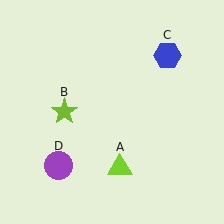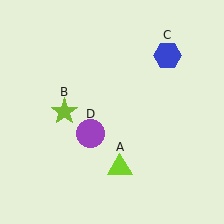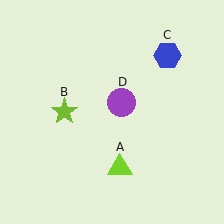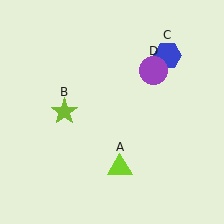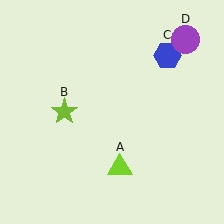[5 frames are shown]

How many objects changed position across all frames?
1 object changed position: purple circle (object D).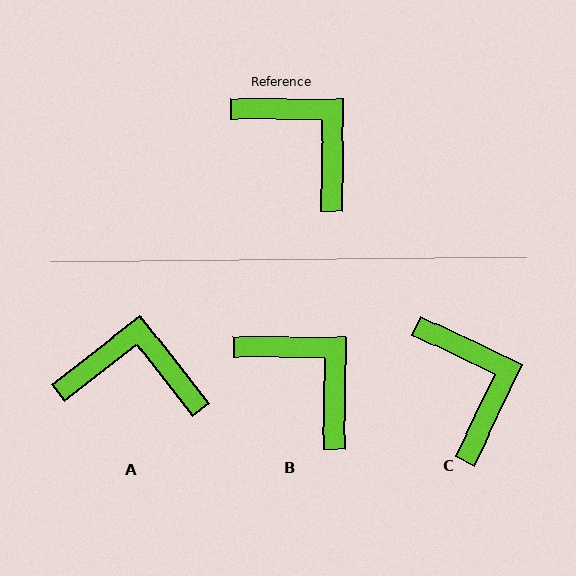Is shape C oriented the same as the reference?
No, it is off by about 25 degrees.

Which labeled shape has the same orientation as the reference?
B.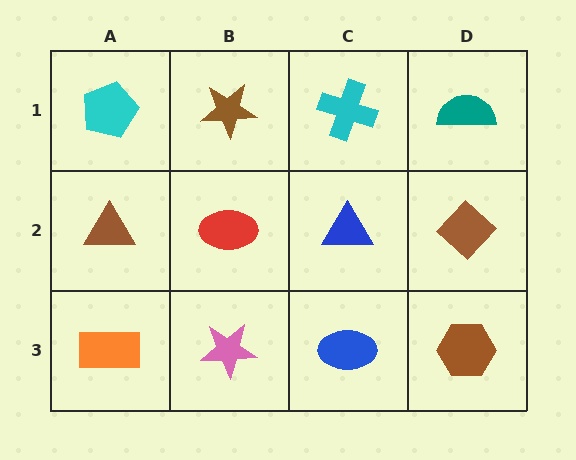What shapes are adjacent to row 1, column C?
A blue triangle (row 2, column C), a brown star (row 1, column B), a teal semicircle (row 1, column D).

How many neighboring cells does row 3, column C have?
3.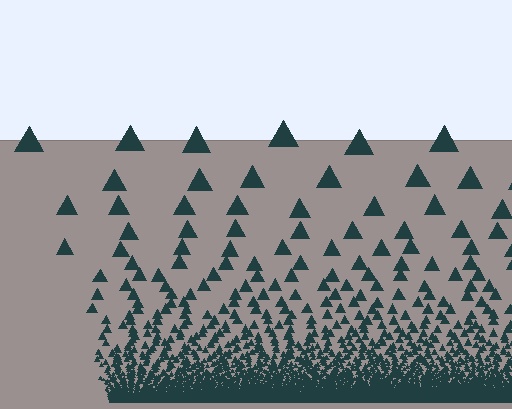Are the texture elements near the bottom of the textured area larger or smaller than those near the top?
Smaller. The gradient is inverted — elements near the bottom are smaller and denser.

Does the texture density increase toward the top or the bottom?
Density increases toward the bottom.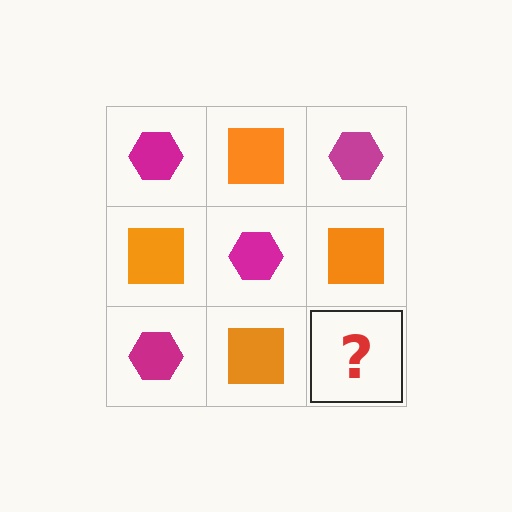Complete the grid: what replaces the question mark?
The question mark should be replaced with a magenta hexagon.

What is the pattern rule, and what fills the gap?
The rule is that it alternates magenta hexagon and orange square in a checkerboard pattern. The gap should be filled with a magenta hexagon.